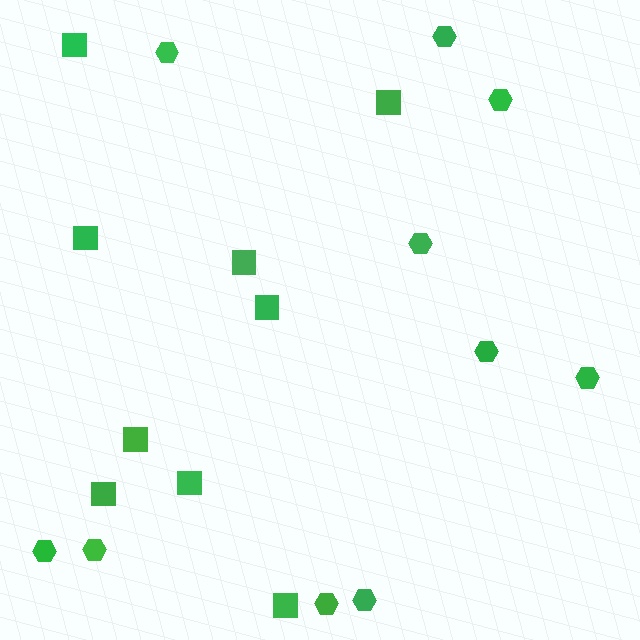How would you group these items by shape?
There are 2 groups: one group of squares (9) and one group of hexagons (10).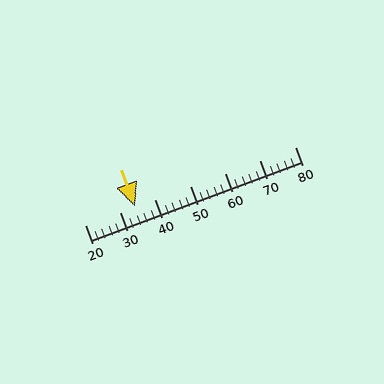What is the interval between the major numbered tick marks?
The major tick marks are spaced 10 units apart.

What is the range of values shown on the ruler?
The ruler shows values from 20 to 80.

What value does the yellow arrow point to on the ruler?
The yellow arrow points to approximately 34.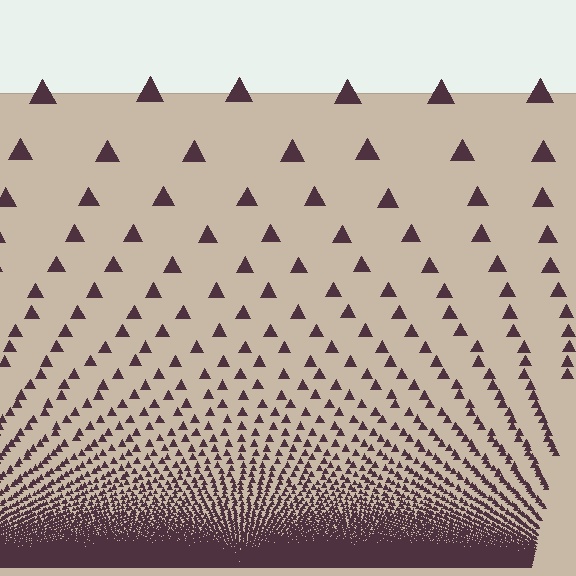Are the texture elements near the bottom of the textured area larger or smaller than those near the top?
Smaller. The gradient is inverted — elements near the bottom are smaller and denser.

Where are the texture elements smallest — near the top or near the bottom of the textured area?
Near the bottom.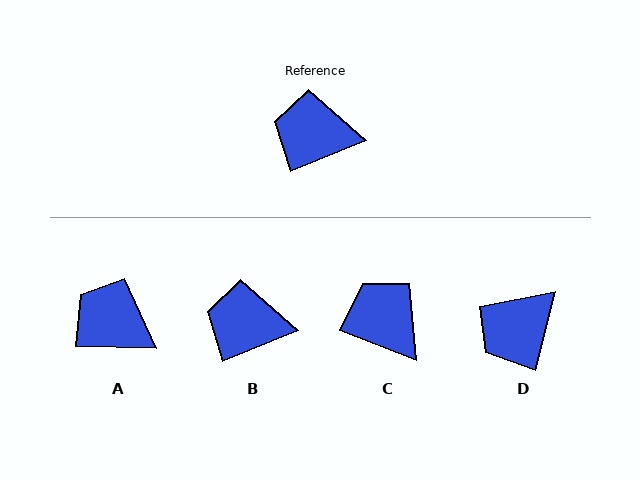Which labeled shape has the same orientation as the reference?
B.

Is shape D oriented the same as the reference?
No, it is off by about 53 degrees.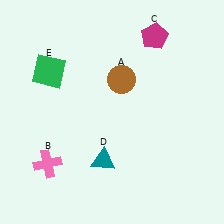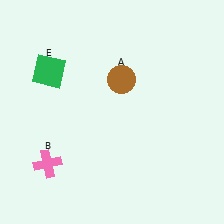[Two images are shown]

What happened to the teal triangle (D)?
The teal triangle (D) was removed in Image 2. It was in the bottom-left area of Image 1.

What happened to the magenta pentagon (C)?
The magenta pentagon (C) was removed in Image 2. It was in the top-right area of Image 1.